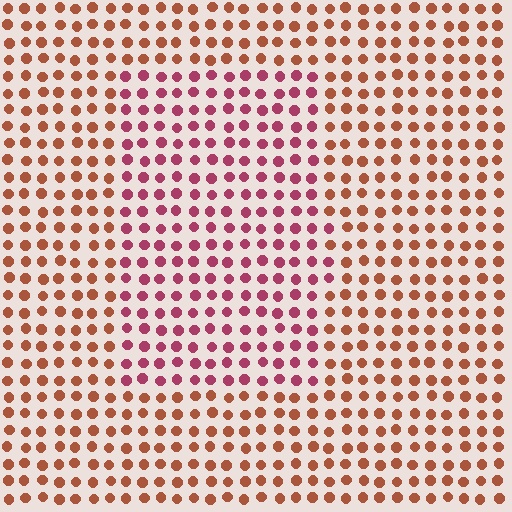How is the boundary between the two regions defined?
The boundary is defined purely by a slight shift in hue (about 37 degrees). Spacing, size, and orientation are identical on both sides.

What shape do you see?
I see a rectangle.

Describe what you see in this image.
The image is filled with small brown elements in a uniform arrangement. A rectangle-shaped region is visible where the elements are tinted to a slightly different hue, forming a subtle color boundary.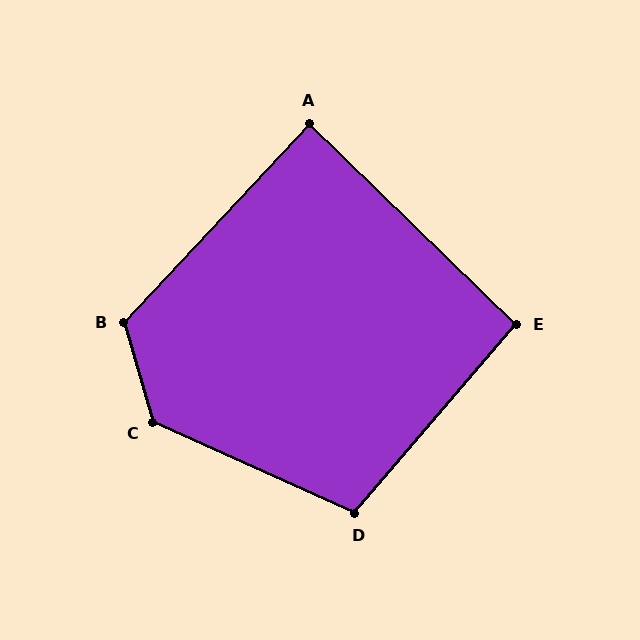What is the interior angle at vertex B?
Approximately 121 degrees (obtuse).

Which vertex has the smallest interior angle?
A, at approximately 89 degrees.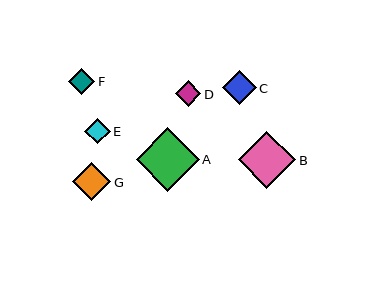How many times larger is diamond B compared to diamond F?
Diamond B is approximately 2.2 times the size of diamond F.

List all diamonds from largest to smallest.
From largest to smallest: A, B, G, C, F, D, E.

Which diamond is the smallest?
Diamond E is the smallest with a size of approximately 25 pixels.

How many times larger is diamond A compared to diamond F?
Diamond A is approximately 2.4 times the size of diamond F.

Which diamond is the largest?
Diamond A is the largest with a size of approximately 63 pixels.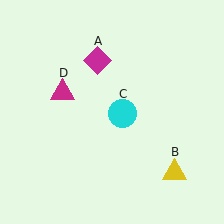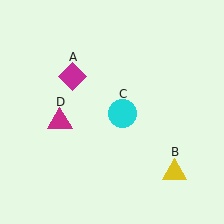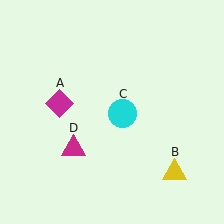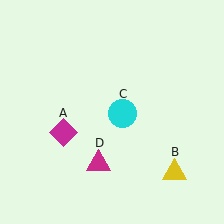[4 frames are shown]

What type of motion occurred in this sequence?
The magenta diamond (object A), magenta triangle (object D) rotated counterclockwise around the center of the scene.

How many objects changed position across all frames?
2 objects changed position: magenta diamond (object A), magenta triangle (object D).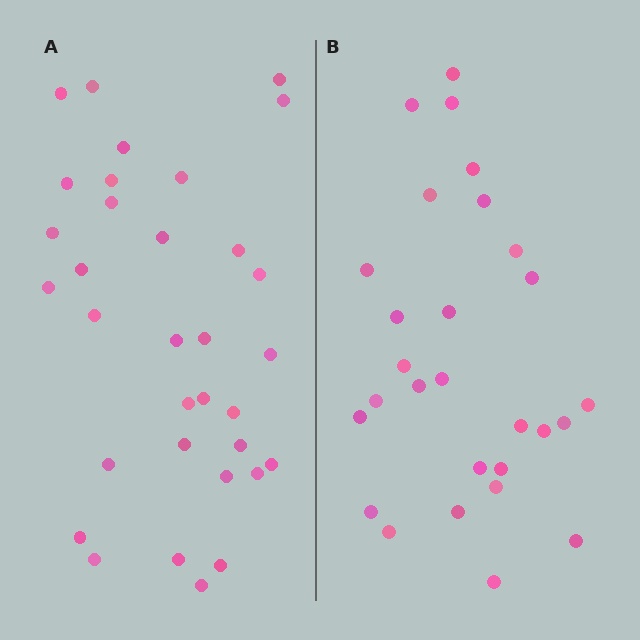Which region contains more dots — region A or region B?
Region A (the left region) has more dots.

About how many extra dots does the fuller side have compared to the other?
Region A has about 5 more dots than region B.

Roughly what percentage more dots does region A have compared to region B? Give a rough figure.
About 20% more.